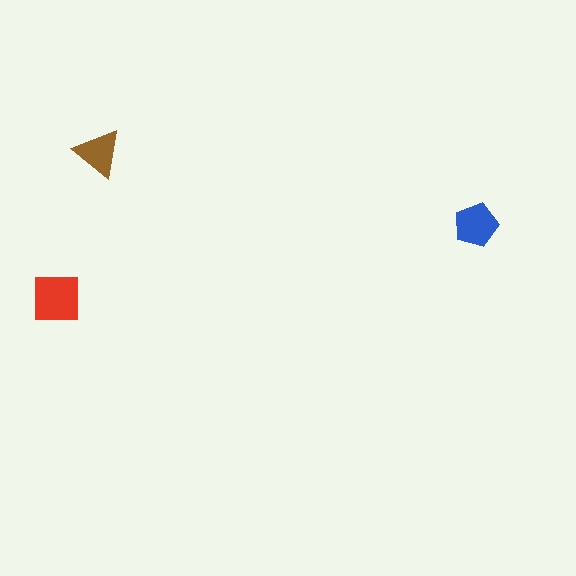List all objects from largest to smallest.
The red square, the blue pentagon, the brown triangle.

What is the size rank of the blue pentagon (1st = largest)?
2nd.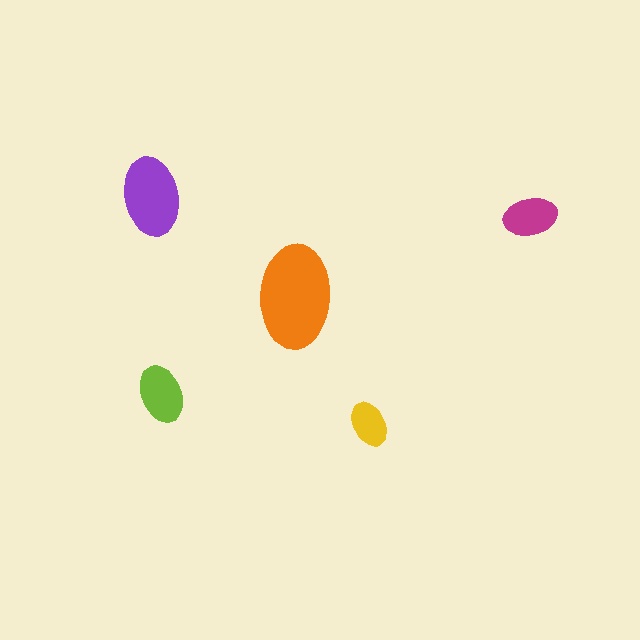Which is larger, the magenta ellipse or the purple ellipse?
The purple one.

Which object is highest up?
The purple ellipse is topmost.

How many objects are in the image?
There are 5 objects in the image.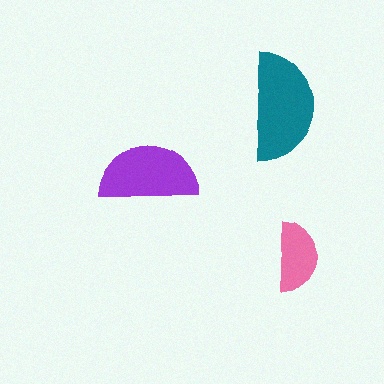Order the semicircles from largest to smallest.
the teal one, the purple one, the pink one.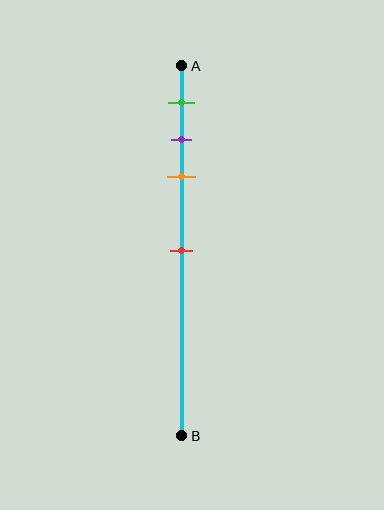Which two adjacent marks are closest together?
The purple and orange marks are the closest adjacent pair.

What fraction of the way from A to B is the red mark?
The red mark is approximately 50% (0.5) of the way from A to B.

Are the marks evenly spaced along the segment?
No, the marks are not evenly spaced.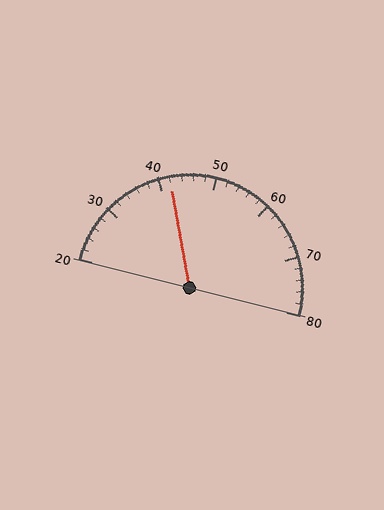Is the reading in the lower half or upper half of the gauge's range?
The reading is in the lower half of the range (20 to 80).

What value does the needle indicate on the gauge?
The needle indicates approximately 42.